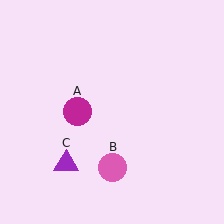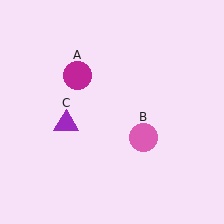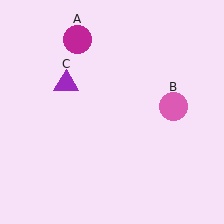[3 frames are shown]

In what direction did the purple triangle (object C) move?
The purple triangle (object C) moved up.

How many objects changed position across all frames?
3 objects changed position: magenta circle (object A), pink circle (object B), purple triangle (object C).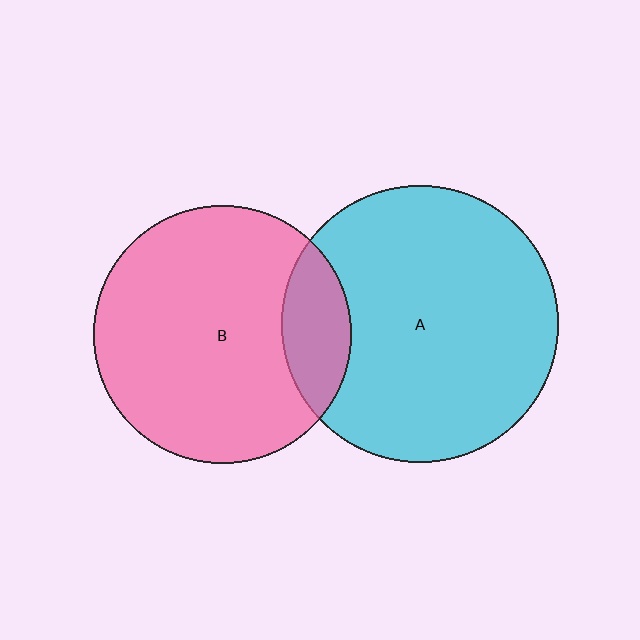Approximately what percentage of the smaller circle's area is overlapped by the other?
Approximately 15%.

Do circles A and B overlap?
Yes.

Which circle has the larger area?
Circle A (cyan).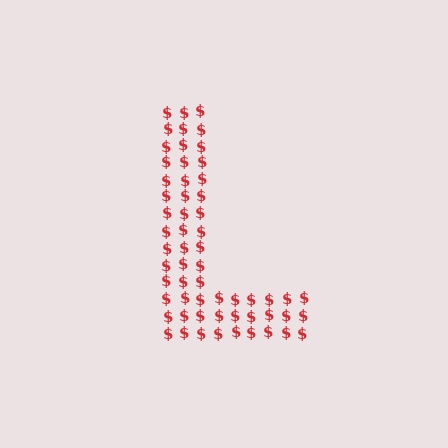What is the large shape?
The large shape is the letter L.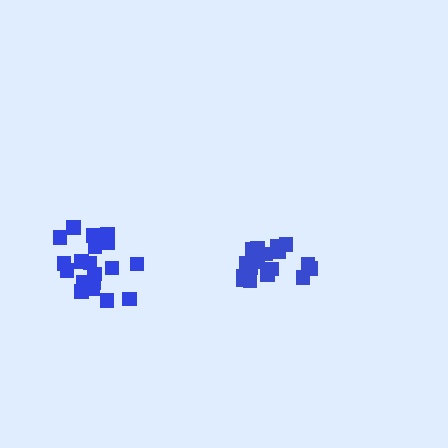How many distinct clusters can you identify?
There are 2 distinct clusters.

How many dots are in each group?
Group 1: 17 dots, Group 2: 19 dots (36 total).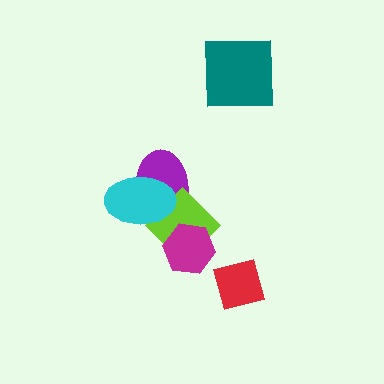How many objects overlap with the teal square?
0 objects overlap with the teal square.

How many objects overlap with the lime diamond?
3 objects overlap with the lime diamond.